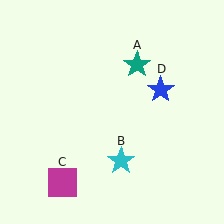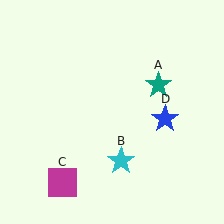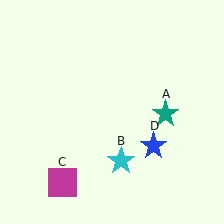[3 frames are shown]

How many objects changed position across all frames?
2 objects changed position: teal star (object A), blue star (object D).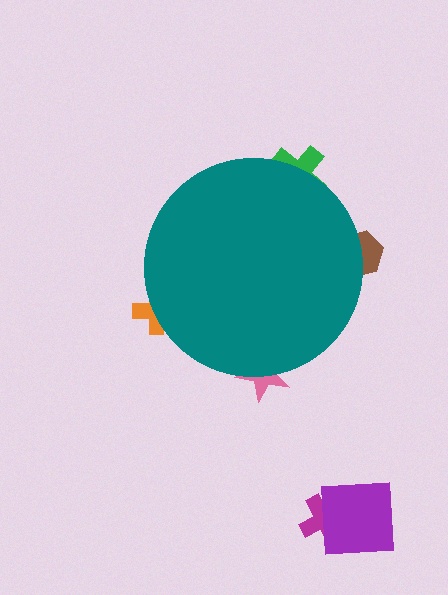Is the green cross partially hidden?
Yes, the green cross is partially hidden behind the teal circle.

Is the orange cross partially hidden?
Yes, the orange cross is partially hidden behind the teal circle.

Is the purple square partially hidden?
No, the purple square is fully visible.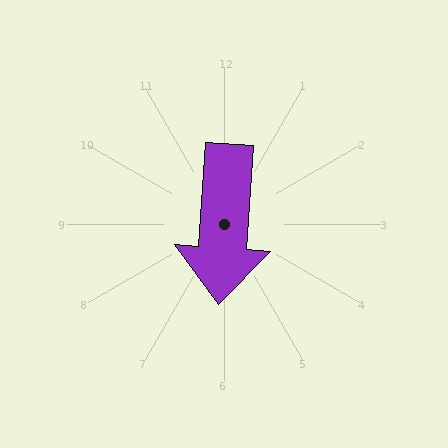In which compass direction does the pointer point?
South.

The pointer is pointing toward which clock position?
Roughly 6 o'clock.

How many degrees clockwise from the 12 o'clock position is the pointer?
Approximately 184 degrees.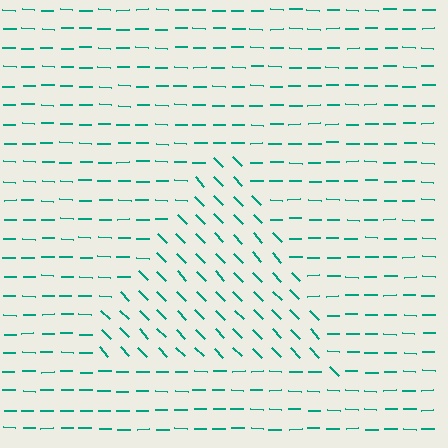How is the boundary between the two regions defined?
The boundary is defined purely by a change in line orientation (approximately 45 degrees difference). All lines are the same color and thickness.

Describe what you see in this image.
The image is filled with small teal line segments. A triangle region in the image has lines oriented differently from the surrounding lines, creating a visible texture boundary.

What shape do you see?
I see a triangle.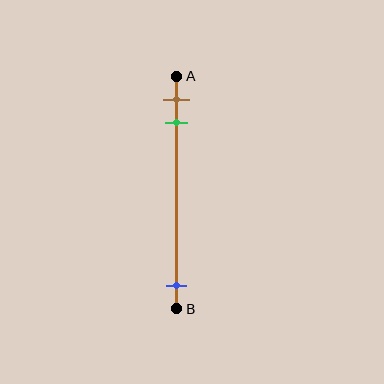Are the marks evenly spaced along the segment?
No, the marks are not evenly spaced.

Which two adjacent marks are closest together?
The brown and green marks are the closest adjacent pair.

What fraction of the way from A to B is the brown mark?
The brown mark is approximately 10% (0.1) of the way from A to B.